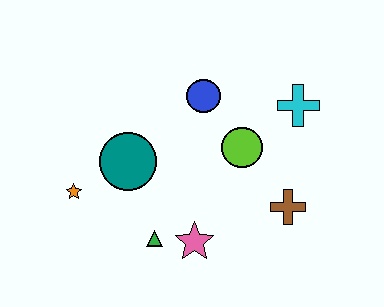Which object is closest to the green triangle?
The pink star is closest to the green triangle.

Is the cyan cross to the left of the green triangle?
No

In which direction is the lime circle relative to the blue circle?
The lime circle is below the blue circle.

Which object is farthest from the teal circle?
The cyan cross is farthest from the teal circle.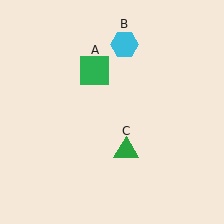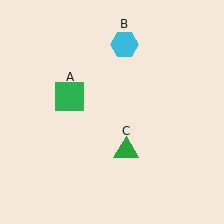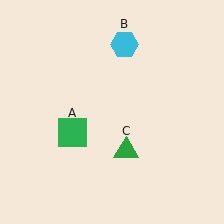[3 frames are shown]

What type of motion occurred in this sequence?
The green square (object A) rotated counterclockwise around the center of the scene.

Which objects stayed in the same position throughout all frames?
Cyan hexagon (object B) and green triangle (object C) remained stationary.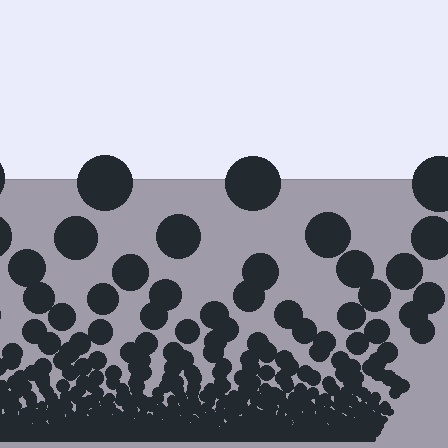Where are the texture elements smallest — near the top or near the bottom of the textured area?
Near the bottom.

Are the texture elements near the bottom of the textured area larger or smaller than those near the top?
Smaller. The gradient is inverted — elements near the bottom are smaller and denser.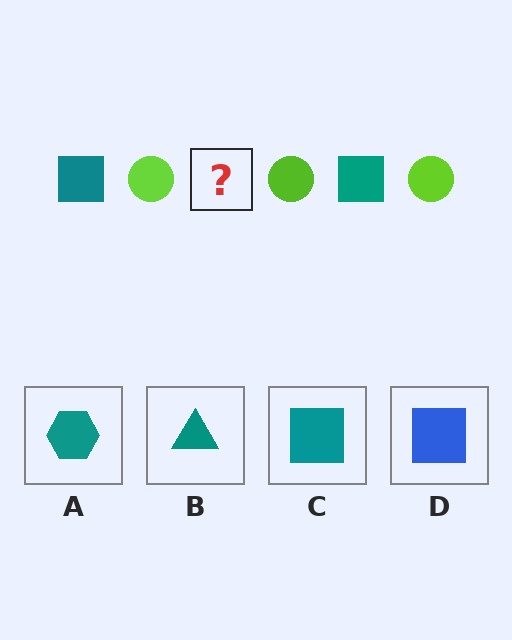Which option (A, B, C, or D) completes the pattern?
C.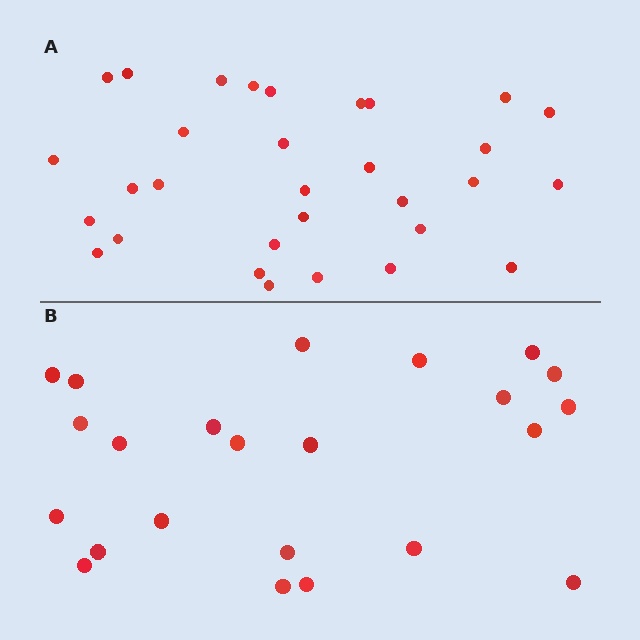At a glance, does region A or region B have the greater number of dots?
Region A (the top region) has more dots.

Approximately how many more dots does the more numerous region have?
Region A has roughly 8 or so more dots than region B.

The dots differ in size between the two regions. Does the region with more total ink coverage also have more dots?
No. Region B has more total ink coverage because its dots are larger, but region A actually contains more individual dots. Total area can be misleading — the number of items is what matters here.